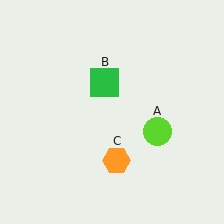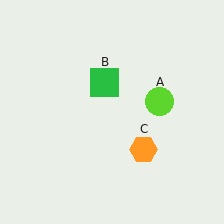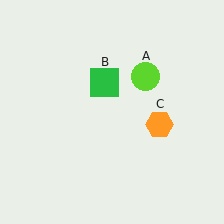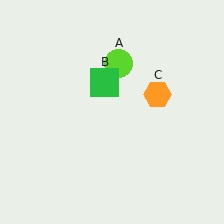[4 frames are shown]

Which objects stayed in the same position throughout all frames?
Green square (object B) remained stationary.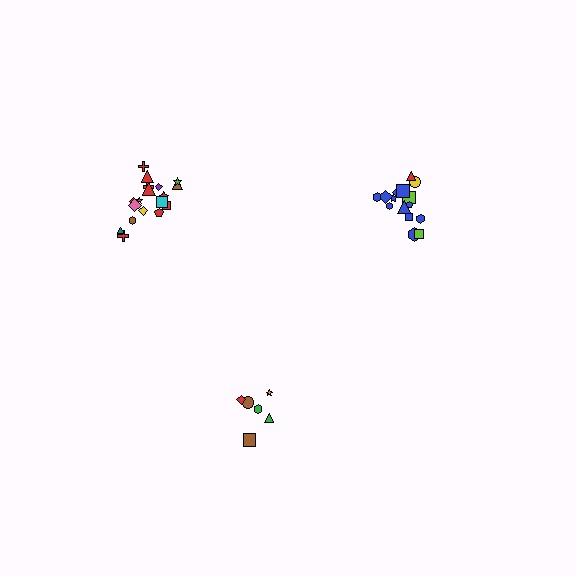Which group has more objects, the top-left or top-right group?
The top-left group.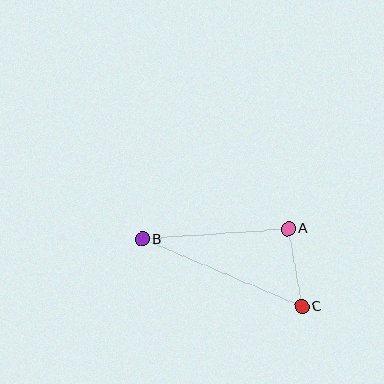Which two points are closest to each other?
Points A and C are closest to each other.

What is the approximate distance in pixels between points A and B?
The distance between A and B is approximately 146 pixels.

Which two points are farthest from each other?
Points B and C are farthest from each other.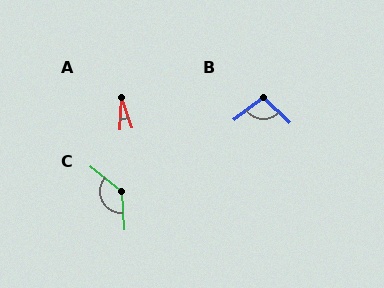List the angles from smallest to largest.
A (23°), B (98°), C (133°).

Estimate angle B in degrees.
Approximately 98 degrees.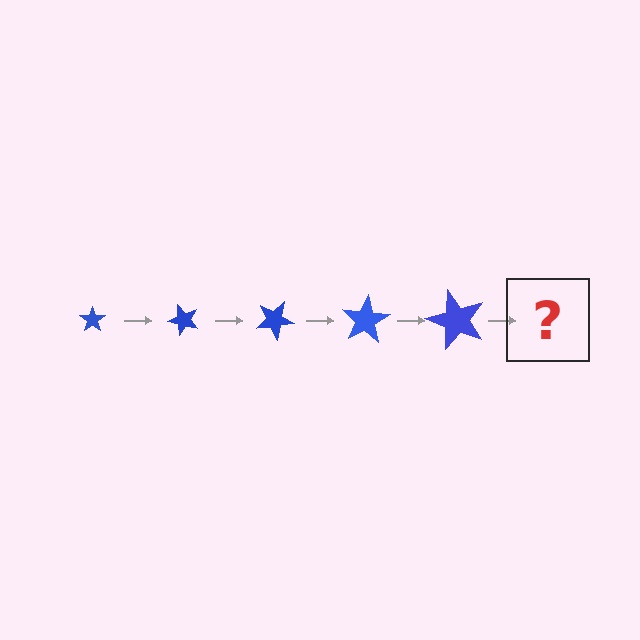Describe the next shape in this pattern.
It should be a star, larger than the previous one and rotated 250 degrees from the start.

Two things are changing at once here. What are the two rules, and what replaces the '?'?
The two rules are that the star grows larger each step and it rotates 50 degrees each step. The '?' should be a star, larger than the previous one and rotated 250 degrees from the start.